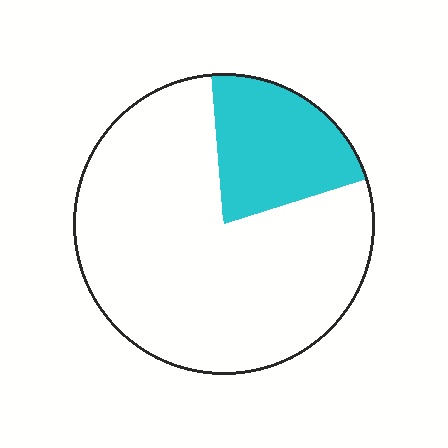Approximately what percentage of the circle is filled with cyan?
Approximately 20%.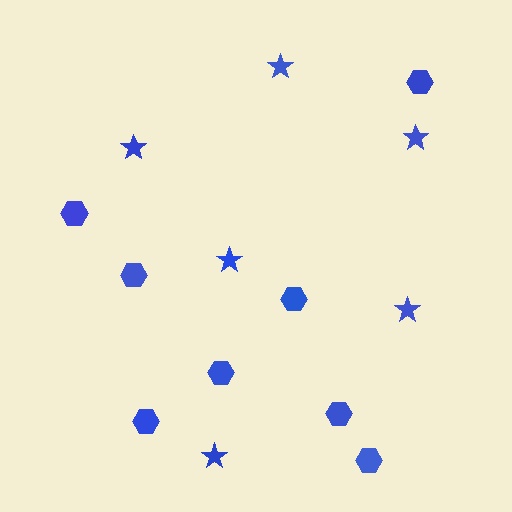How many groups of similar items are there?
There are 2 groups: one group of stars (6) and one group of hexagons (8).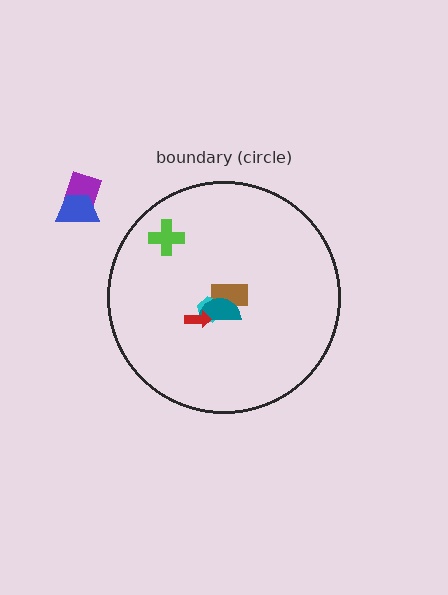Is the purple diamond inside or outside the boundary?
Outside.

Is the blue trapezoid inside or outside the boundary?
Outside.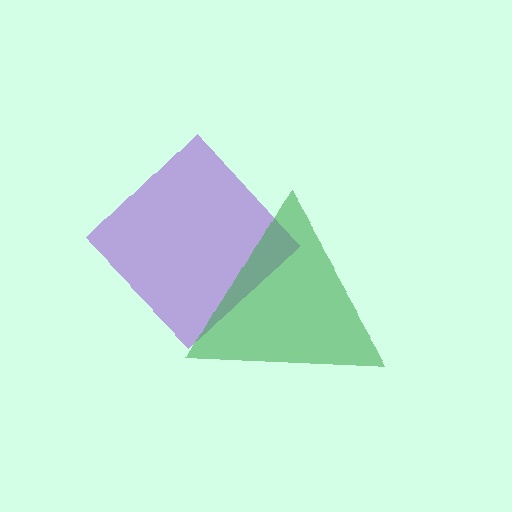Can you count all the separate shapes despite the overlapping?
Yes, there are 2 separate shapes.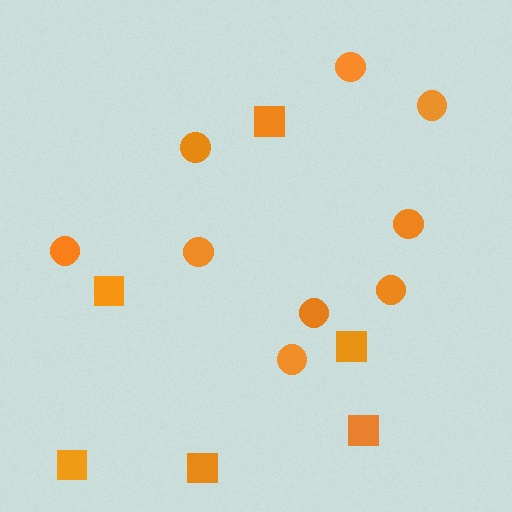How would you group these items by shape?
There are 2 groups: one group of squares (6) and one group of circles (9).